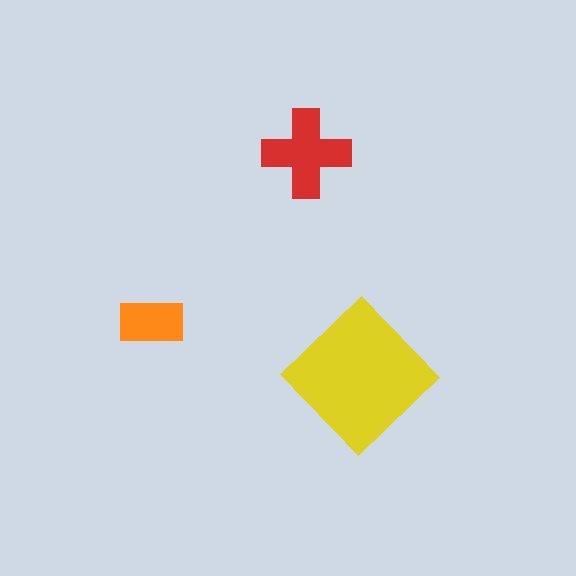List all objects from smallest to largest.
The orange rectangle, the red cross, the yellow diamond.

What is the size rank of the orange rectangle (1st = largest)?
3rd.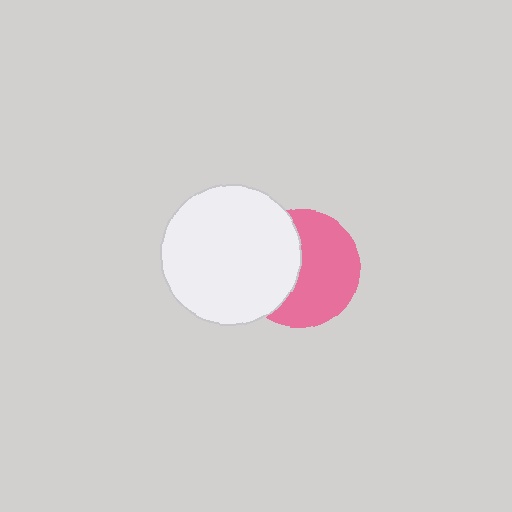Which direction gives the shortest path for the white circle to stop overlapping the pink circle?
Moving left gives the shortest separation.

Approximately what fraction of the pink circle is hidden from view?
Roughly 41% of the pink circle is hidden behind the white circle.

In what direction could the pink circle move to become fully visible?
The pink circle could move right. That would shift it out from behind the white circle entirely.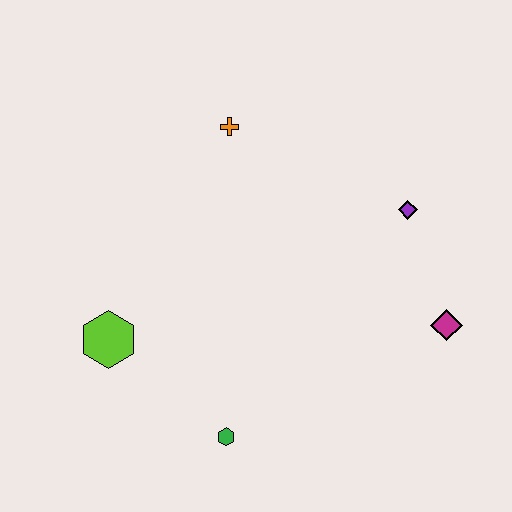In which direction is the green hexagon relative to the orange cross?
The green hexagon is below the orange cross.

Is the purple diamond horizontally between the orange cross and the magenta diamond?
Yes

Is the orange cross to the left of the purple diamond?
Yes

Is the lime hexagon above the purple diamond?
No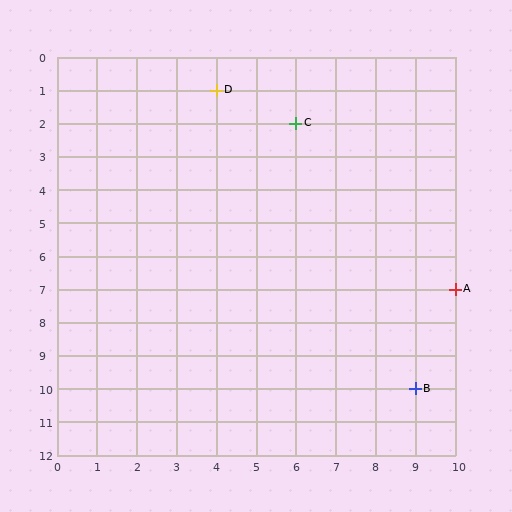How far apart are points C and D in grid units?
Points C and D are 2 columns and 1 row apart (about 2.2 grid units diagonally).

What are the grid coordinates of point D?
Point D is at grid coordinates (4, 1).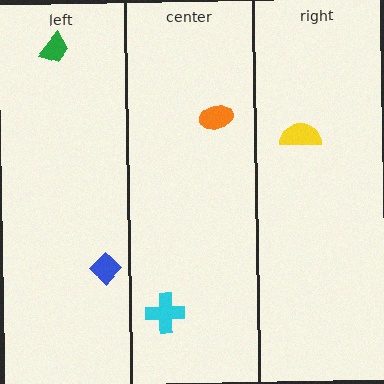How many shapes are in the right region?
1.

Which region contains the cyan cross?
The center region.